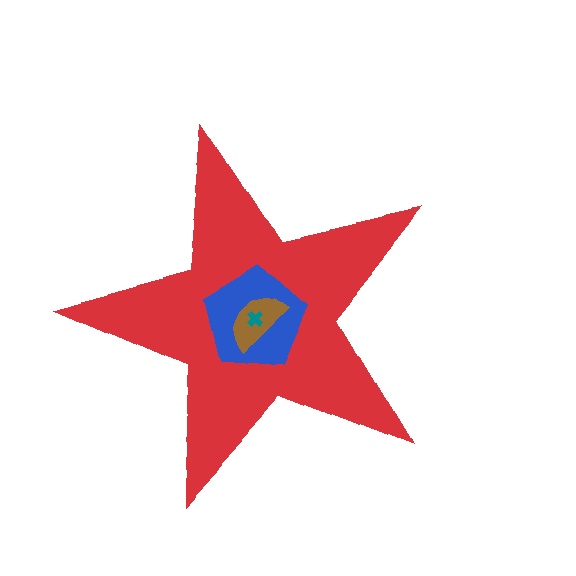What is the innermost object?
The teal cross.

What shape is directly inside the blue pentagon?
The brown semicircle.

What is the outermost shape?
The red star.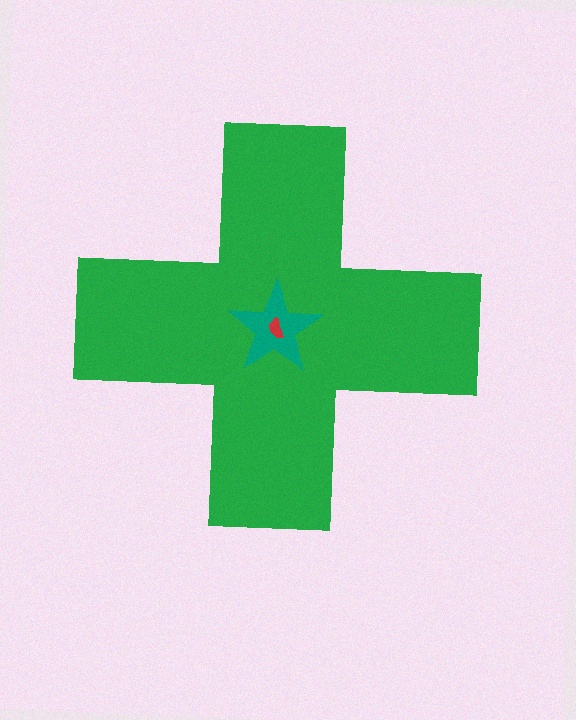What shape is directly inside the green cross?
The teal star.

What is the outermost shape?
The green cross.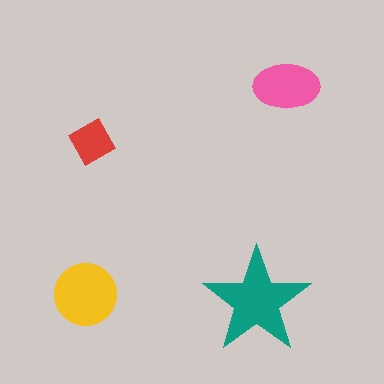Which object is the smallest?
The red diamond.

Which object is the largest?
The teal star.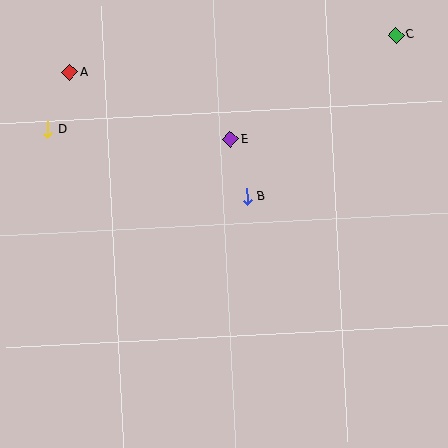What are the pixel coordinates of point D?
Point D is at (48, 130).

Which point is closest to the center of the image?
Point B at (247, 197) is closest to the center.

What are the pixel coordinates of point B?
Point B is at (247, 197).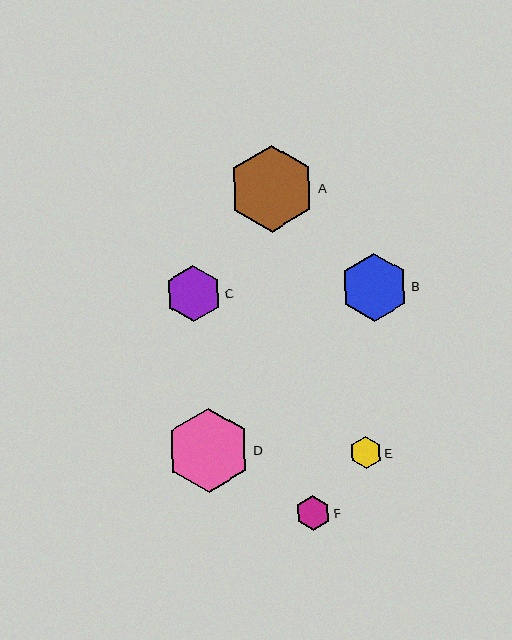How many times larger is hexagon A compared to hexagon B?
Hexagon A is approximately 1.3 times the size of hexagon B.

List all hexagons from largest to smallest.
From largest to smallest: A, D, B, C, F, E.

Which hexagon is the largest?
Hexagon A is the largest with a size of approximately 87 pixels.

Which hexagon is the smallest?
Hexagon E is the smallest with a size of approximately 32 pixels.